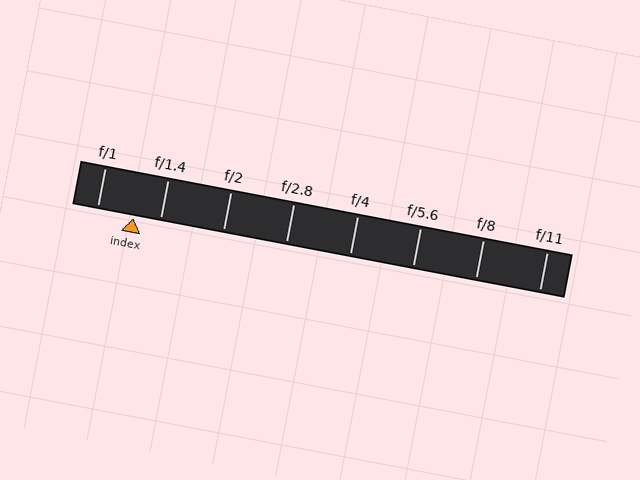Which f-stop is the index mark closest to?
The index mark is closest to f/1.4.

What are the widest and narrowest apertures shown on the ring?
The widest aperture shown is f/1 and the narrowest is f/11.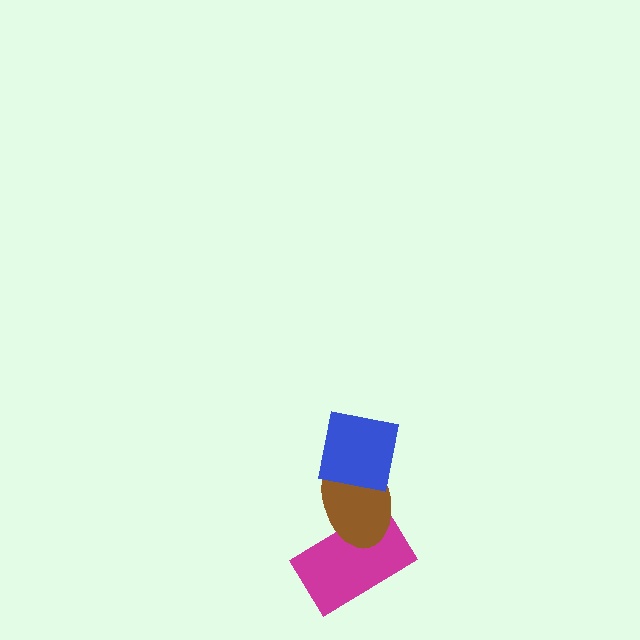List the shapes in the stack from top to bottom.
From top to bottom: the blue square, the brown ellipse, the magenta rectangle.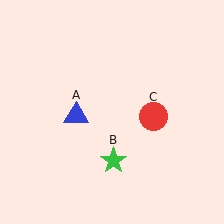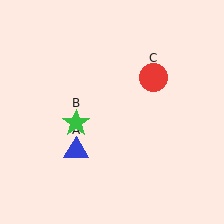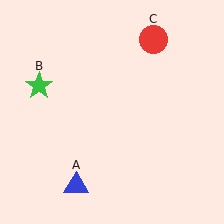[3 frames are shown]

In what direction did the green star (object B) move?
The green star (object B) moved up and to the left.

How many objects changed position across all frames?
3 objects changed position: blue triangle (object A), green star (object B), red circle (object C).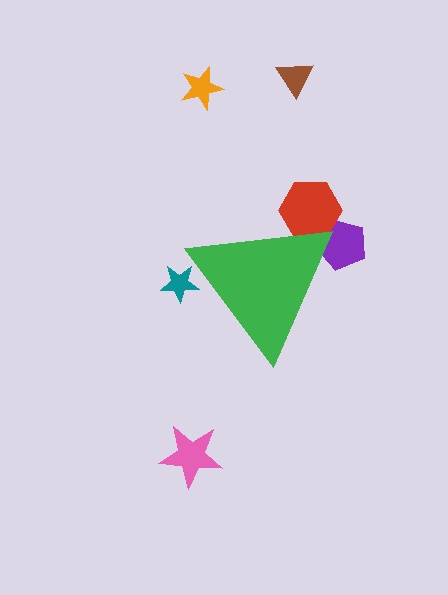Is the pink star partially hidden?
No, the pink star is fully visible.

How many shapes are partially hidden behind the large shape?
3 shapes are partially hidden.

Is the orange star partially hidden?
No, the orange star is fully visible.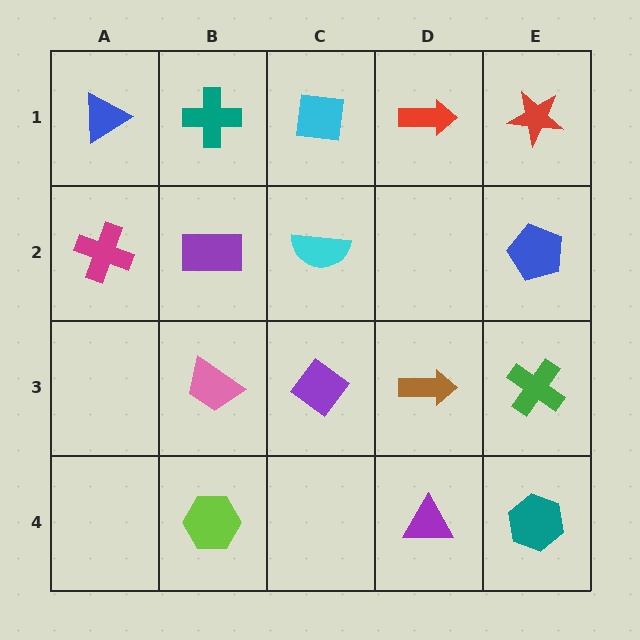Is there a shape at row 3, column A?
No, that cell is empty.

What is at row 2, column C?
A cyan semicircle.